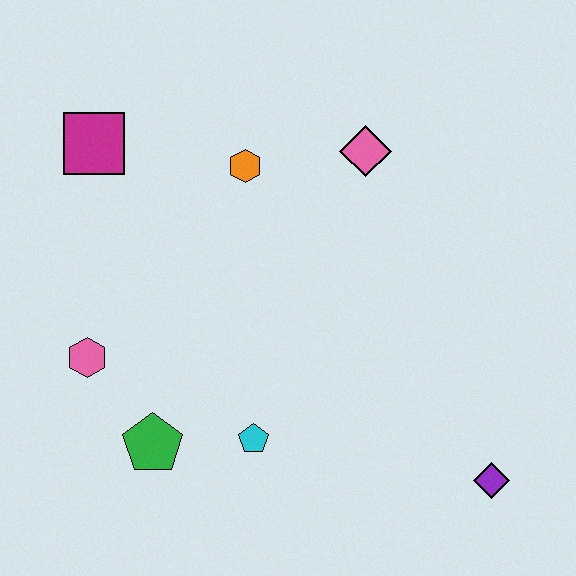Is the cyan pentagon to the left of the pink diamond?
Yes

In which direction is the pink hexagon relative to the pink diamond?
The pink hexagon is to the left of the pink diamond.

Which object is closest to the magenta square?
The orange hexagon is closest to the magenta square.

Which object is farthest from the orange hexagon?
The purple diamond is farthest from the orange hexagon.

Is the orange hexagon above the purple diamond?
Yes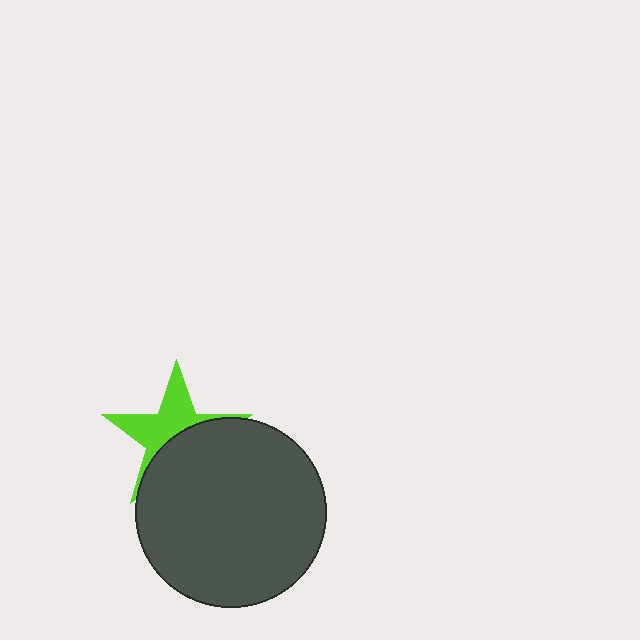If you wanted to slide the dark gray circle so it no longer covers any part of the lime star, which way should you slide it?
Slide it down — that is the most direct way to separate the two shapes.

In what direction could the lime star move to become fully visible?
The lime star could move up. That would shift it out from behind the dark gray circle entirely.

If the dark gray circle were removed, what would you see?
You would see the complete lime star.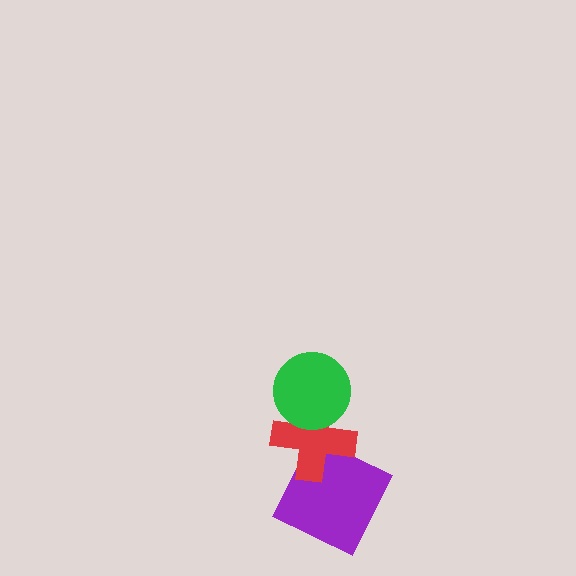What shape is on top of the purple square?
The red cross is on top of the purple square.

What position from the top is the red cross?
The red cross is 2nd from the top.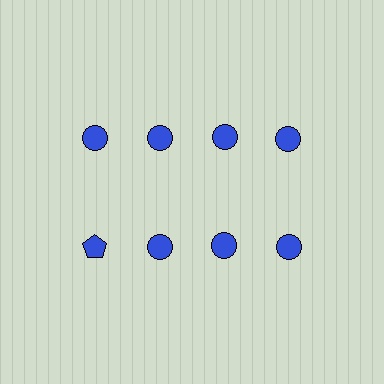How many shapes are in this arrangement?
There are 8 shapes arranged in a grid pattern.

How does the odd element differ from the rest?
It has a different shape: pentagon instead of circle.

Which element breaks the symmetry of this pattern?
The blue pentagon in the second row, leftmost column breaks the symmetry. All other shapes are blue circles.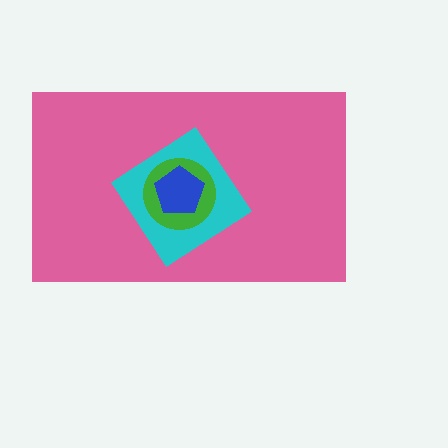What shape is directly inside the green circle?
The blue pentagon.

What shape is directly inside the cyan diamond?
The green circle.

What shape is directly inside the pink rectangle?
The cyan diamond.